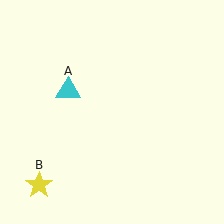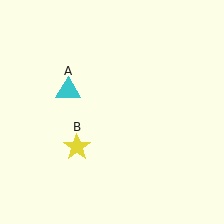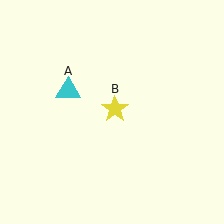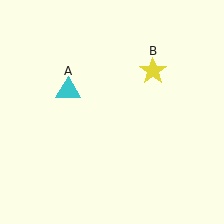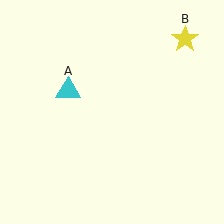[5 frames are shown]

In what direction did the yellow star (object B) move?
The yellow star (object B) moved up and to the right.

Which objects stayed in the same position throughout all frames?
Cyan triangle (object A) remained stationary.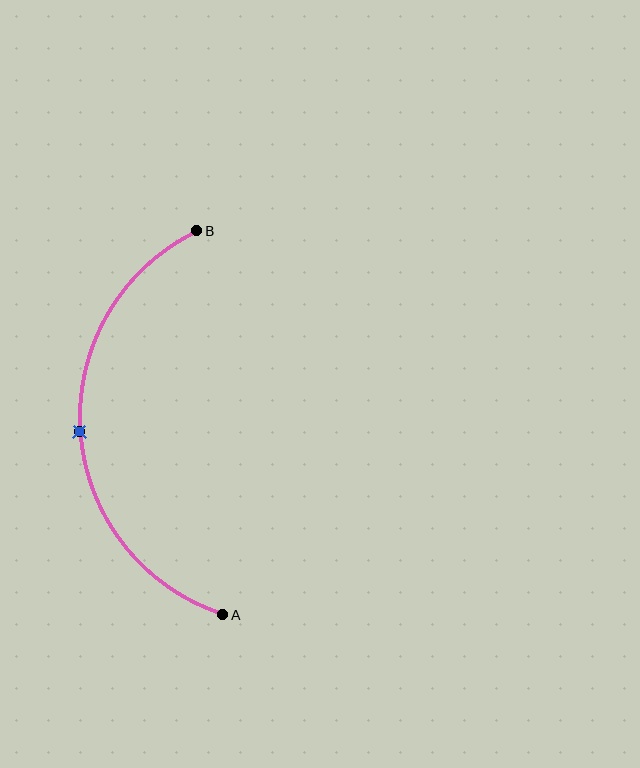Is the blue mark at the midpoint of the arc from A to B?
Yes. The blue mark lies on the arc at equal arc-length from both A and B — it is the arc midpoint.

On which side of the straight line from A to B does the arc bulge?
The arc bulges to the left of the straight line connecting A and B.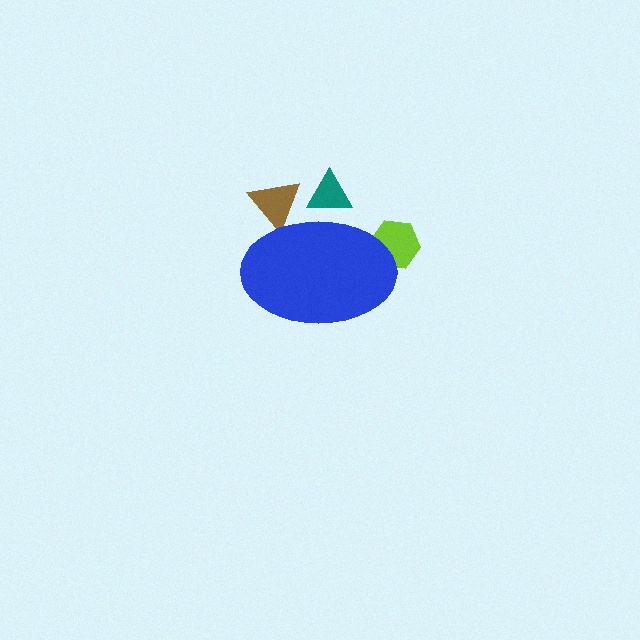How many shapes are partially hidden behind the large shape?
3 shapes are partially hidden.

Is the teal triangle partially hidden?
Yes, the teal triangle is partially hidden behind the blue ellipse.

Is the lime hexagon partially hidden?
Yes, the lime hexagon is partially hidden behind the blue ellipse.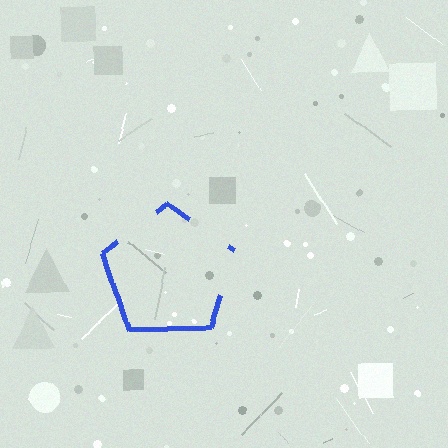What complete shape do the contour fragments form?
The contour fragments form a pentagon.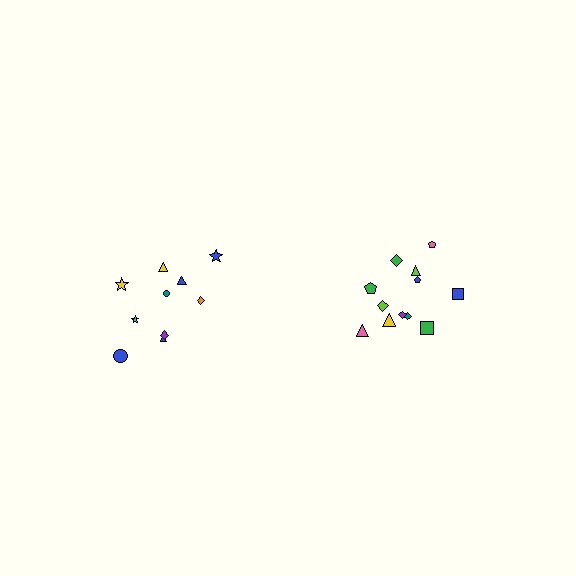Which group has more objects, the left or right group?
The right group.